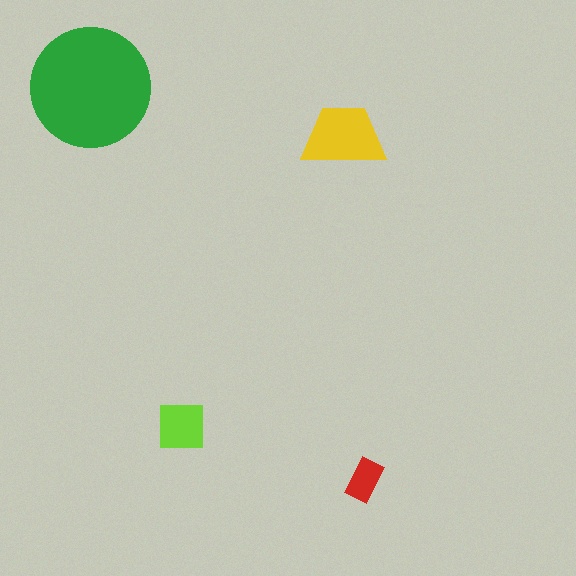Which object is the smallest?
The red rectangle.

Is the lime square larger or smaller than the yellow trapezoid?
Smaller.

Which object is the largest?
The green circle.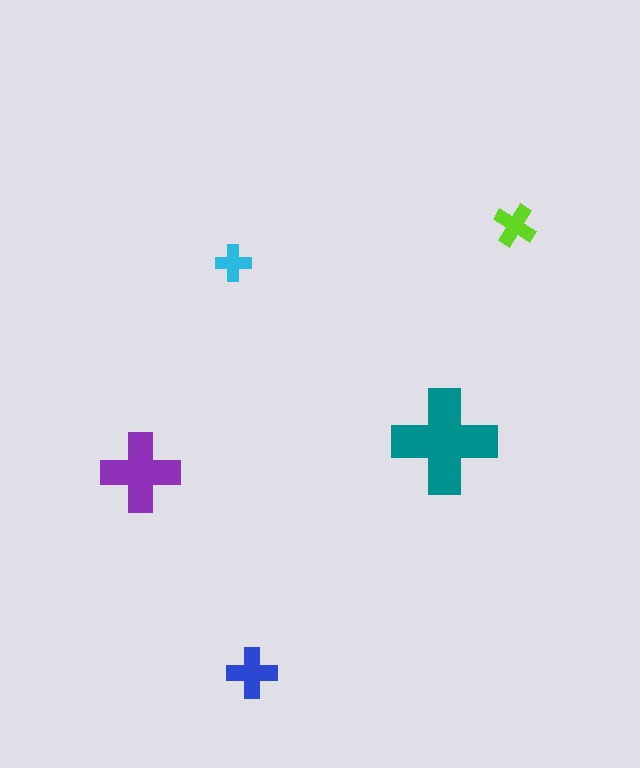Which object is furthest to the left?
The purple cross is leftmost.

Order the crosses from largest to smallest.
the teal one, the purple one, the blue one, the lime one, the cyan one.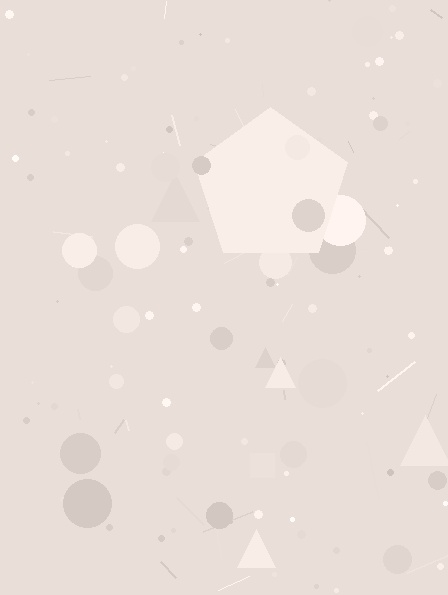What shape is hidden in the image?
A pentagon is hidden in the image.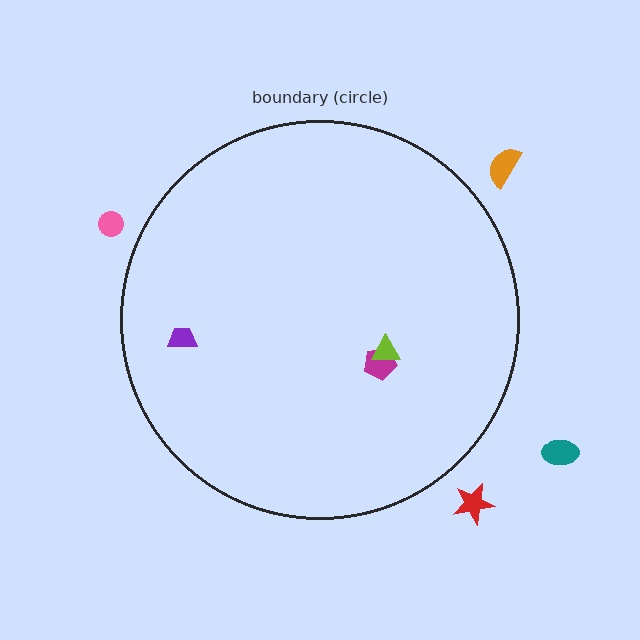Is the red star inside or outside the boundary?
Outside.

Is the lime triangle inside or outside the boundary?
Inside.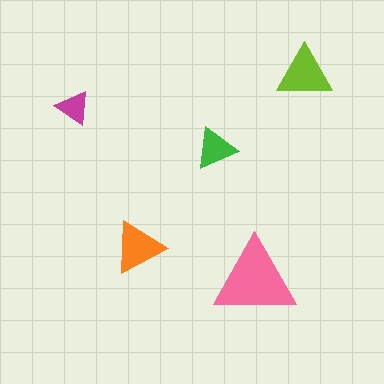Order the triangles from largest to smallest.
the pink one, the lime one, the orange one, the green one, the magenta one.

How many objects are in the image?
There are 5 objects in the image.